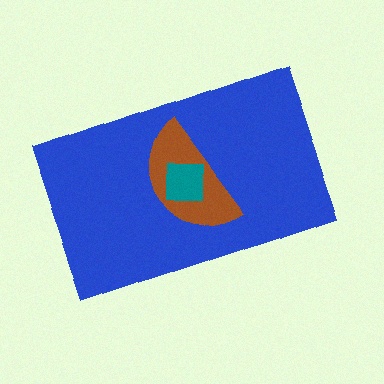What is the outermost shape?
The blue rectangle.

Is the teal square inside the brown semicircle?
Yes.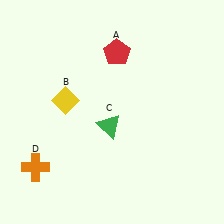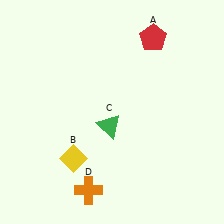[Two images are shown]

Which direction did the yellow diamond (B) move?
The yellow diamond (B) moved down.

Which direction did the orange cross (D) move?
The orange cross (D) moved right.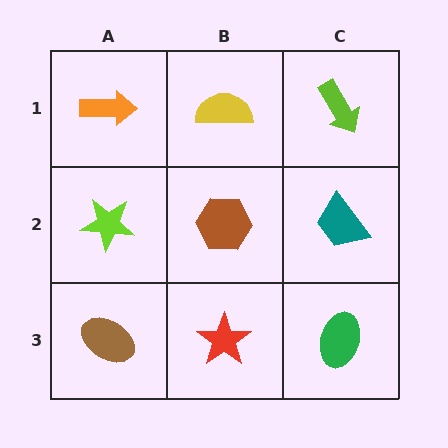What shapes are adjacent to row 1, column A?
A lime star (row 2, column A), a yellow semicircle (row 1, column B).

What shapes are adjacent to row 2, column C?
A lime arrow (row 1, column C), a green ellipse (row 3, column C), a brown hexagon (row 2, column B).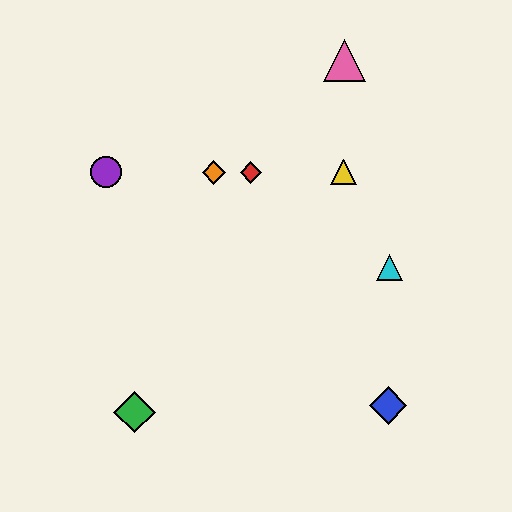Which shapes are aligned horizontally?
The red diamond, the yellow triangle, the purple circle, the orange diamond are aligned horizontally.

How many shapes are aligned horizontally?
4 shapes (the red diamond, the yellow triangle, the purple circle, the orange diamond) are aligned horizontally.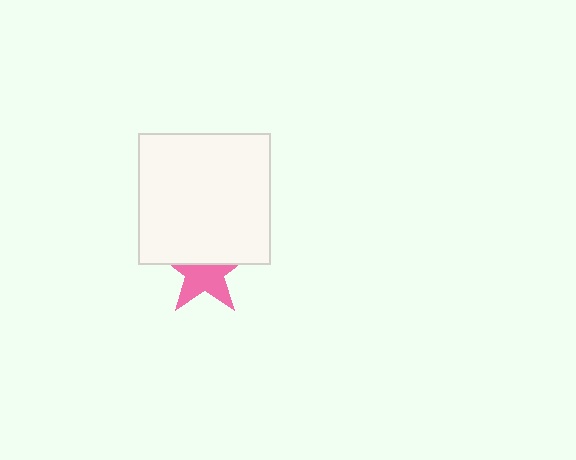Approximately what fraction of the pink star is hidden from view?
Roughly 46% of the pink star is hidden behind the white square.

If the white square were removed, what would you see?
You would see the complete pink star.